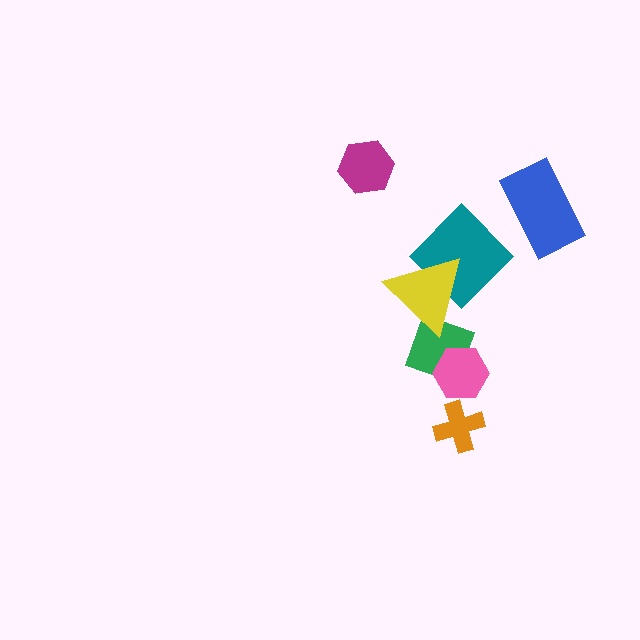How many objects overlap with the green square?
2 objects overlap with the green square.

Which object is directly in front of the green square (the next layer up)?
The yellow triangle is directly in front of the green square.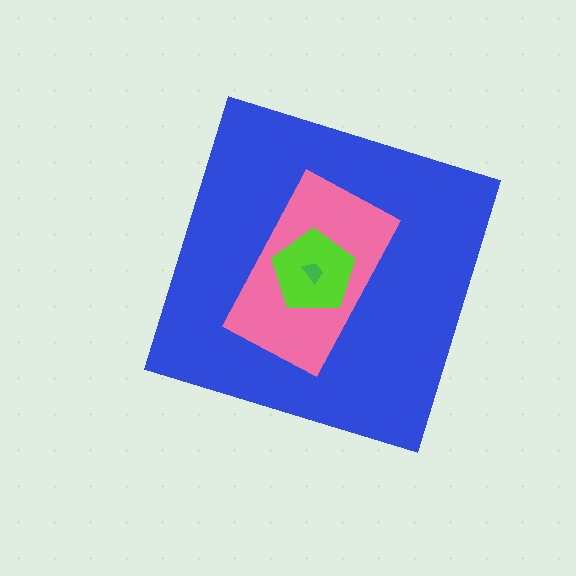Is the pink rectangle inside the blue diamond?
Yes.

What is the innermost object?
The green trapezoid.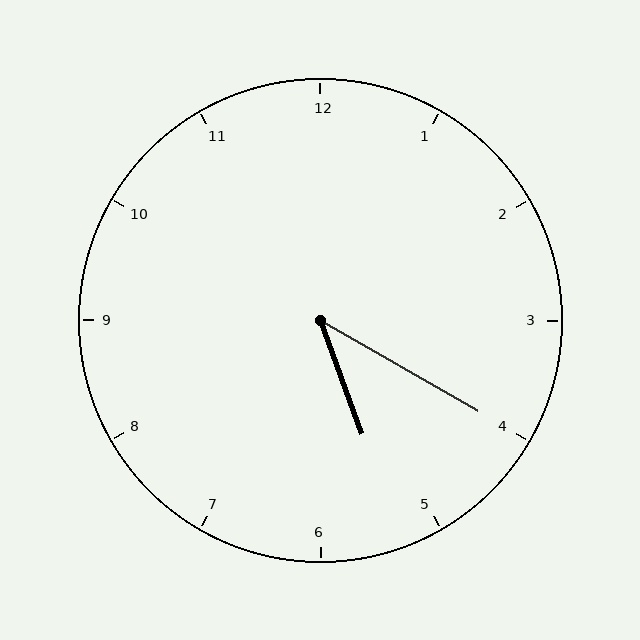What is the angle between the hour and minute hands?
Approximately 40 degrees.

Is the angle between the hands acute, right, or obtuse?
It is acute.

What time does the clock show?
5:20.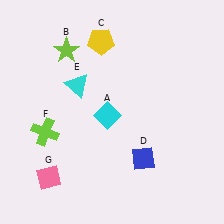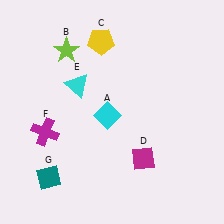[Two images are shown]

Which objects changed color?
D changed from blue to magenta. F changed from lime to magenta. G changed from pink to teal.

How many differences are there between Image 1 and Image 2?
There are 3 differences between the two images.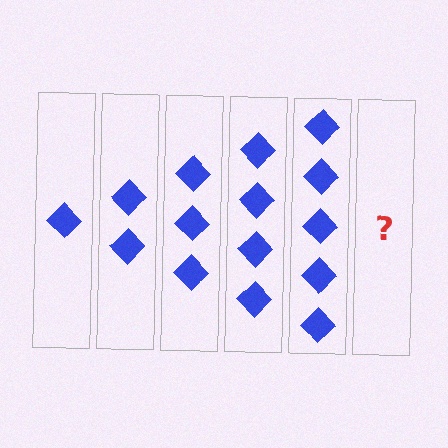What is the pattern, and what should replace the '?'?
The pattern is that each step adds one more diamond. The '?' should be 6 diamonds.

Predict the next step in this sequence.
The next step is 6 diamonds.